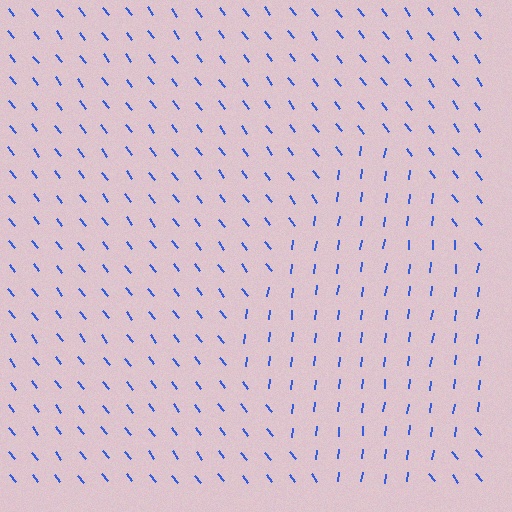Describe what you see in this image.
The image is filled with small blue line segments. A diamond region in the image has lines oriented differently from the surrounding lines, creating a visible texture boundary.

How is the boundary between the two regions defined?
The boundary is defined purely by a change in line orientation (approximately 45 degrees difference). All lines are the same color and thickness.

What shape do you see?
I see a diamond.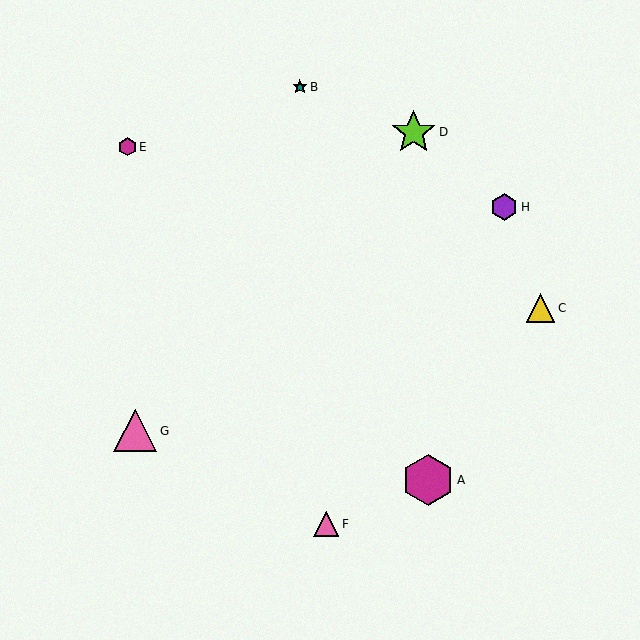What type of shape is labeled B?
Shape B is a teal star.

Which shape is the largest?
The magenta hexagon (labeled A) is the largest.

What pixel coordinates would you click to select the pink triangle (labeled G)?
Click at (135, 431) to select the pink triangle G.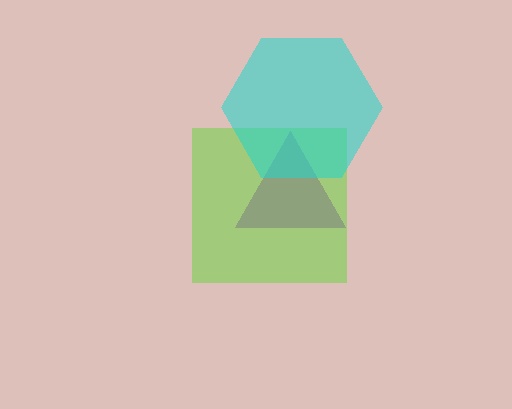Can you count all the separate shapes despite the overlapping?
Yes, there are 3 separate shapes.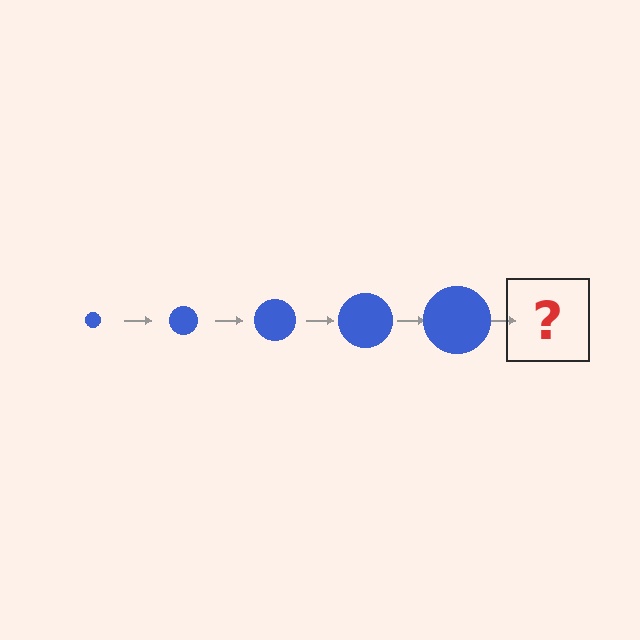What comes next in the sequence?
The next element should be a blue circle, larger than the previous one.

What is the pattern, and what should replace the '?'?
The pattern is that the circle gets progressively larger each step. The '?' should be a blue circle, larger than the previous one.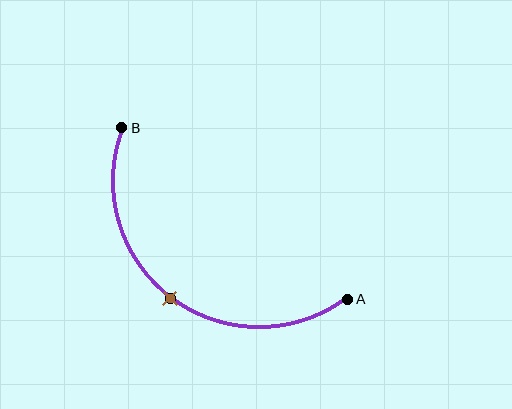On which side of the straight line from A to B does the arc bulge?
The arc bulges below and to the left of the straight line connecting A and B.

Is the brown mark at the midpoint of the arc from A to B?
Yes. The brown mark lies on the arc at equal arc-length from both A and B — it is the arc midpoint.